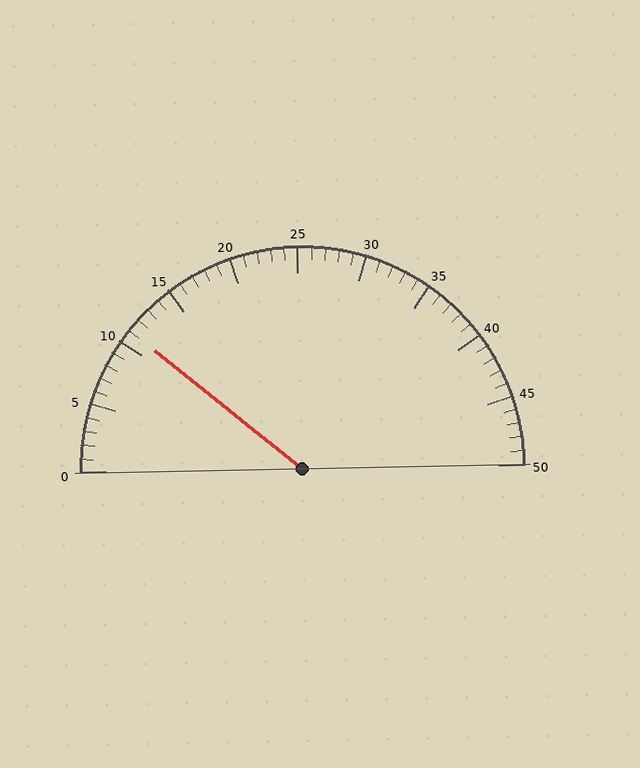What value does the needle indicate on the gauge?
The needle indicates approximately 11.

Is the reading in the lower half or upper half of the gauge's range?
The reading is in the lower half of the range (0 to 50).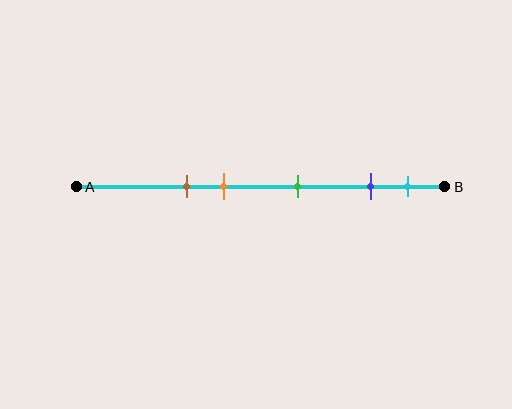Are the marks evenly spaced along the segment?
No, the marks are not evenly spaced.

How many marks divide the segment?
There are 5 marks dividing the segment.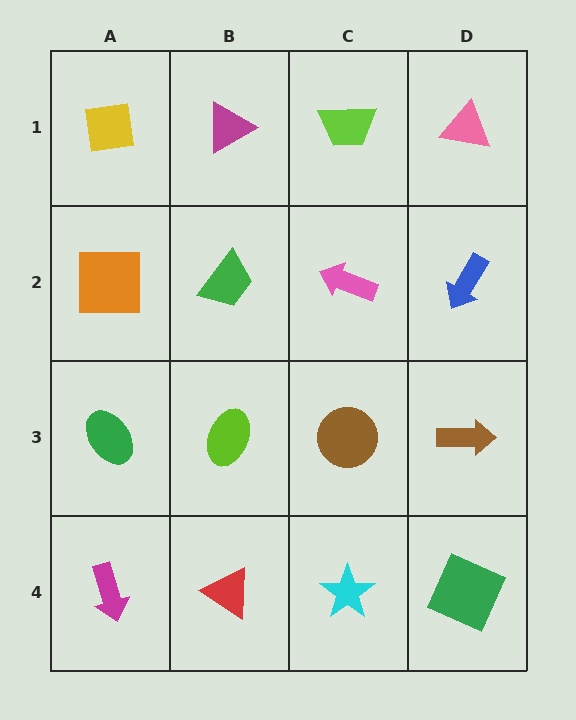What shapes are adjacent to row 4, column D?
A brown arrow (row 3, column D), a cyan star (row 4, column C).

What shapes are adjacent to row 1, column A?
An orange square (row 2, column A), a magenta triangle (row 1, column B).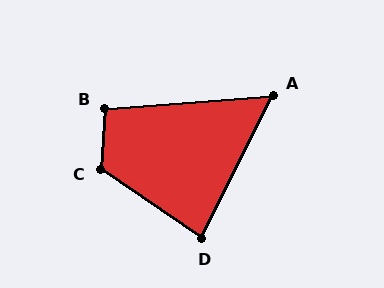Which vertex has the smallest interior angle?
A, at approximately 59 degrees.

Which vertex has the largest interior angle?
C, at approximately 121 degrees.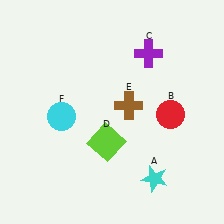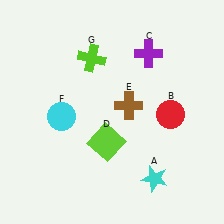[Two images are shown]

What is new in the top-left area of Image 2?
A lime cross (G) was added in the top-left area of Image 2.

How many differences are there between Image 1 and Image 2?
There is 1 difference between the two images.